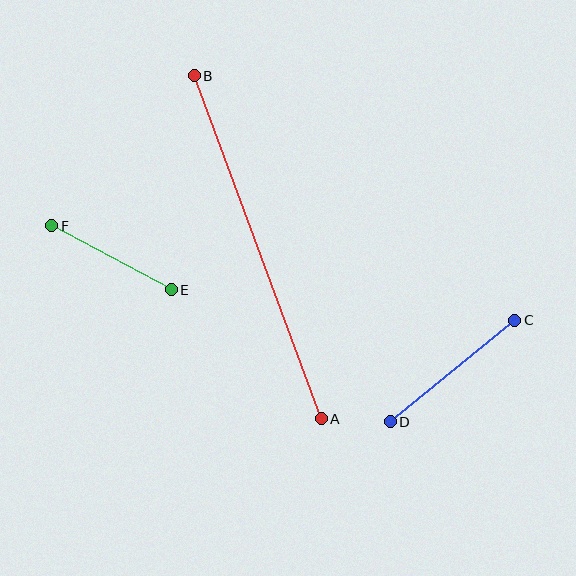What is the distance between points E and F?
The distance is approximately 136 pixels.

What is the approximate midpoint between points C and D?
The midpoint is at approximately (452, 371) pixels.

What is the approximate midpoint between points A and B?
The midpoint is at approximately (258, 247) pixels.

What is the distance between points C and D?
The distance is approximately 161 pixels.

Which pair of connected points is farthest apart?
Points A and B are farthest apart.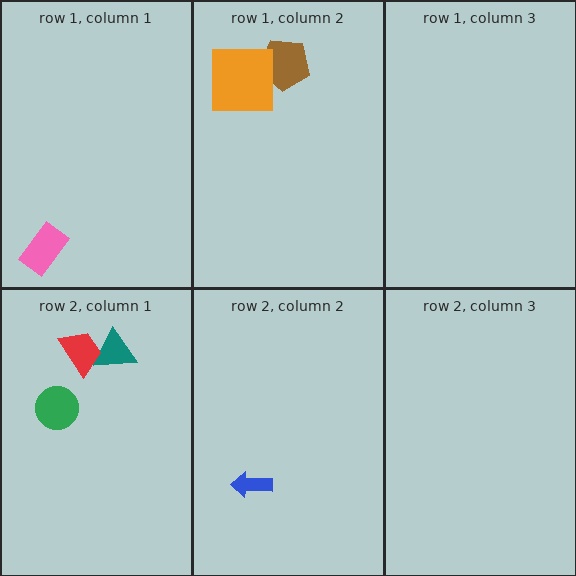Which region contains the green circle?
The row 2, column 1 region.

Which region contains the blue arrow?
The row 2, column 2 region.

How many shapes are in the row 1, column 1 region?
1.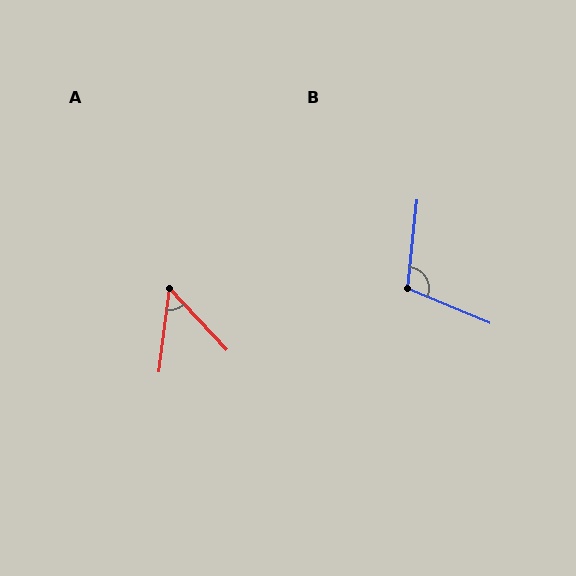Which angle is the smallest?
A, at approximately 50 degrees.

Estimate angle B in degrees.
Approximately 107 degrees.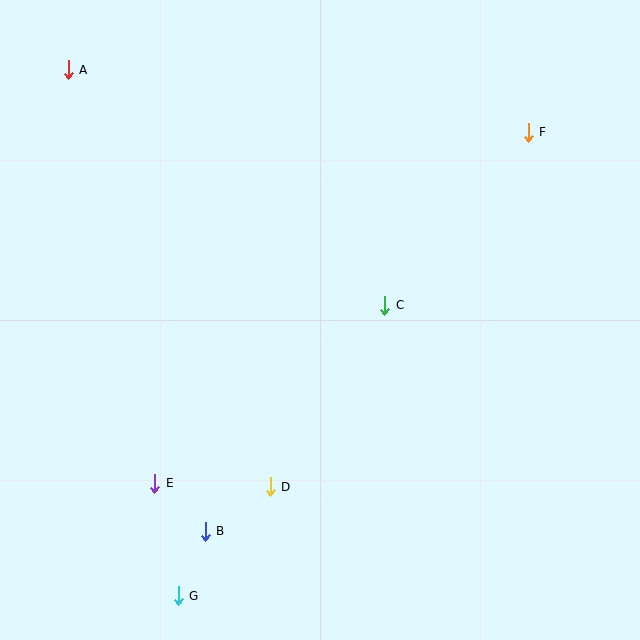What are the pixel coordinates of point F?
Point F is at (528, 132).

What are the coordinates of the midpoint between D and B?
The midpoint between D and B is at (238, 509).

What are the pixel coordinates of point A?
Point A is at (68, 70).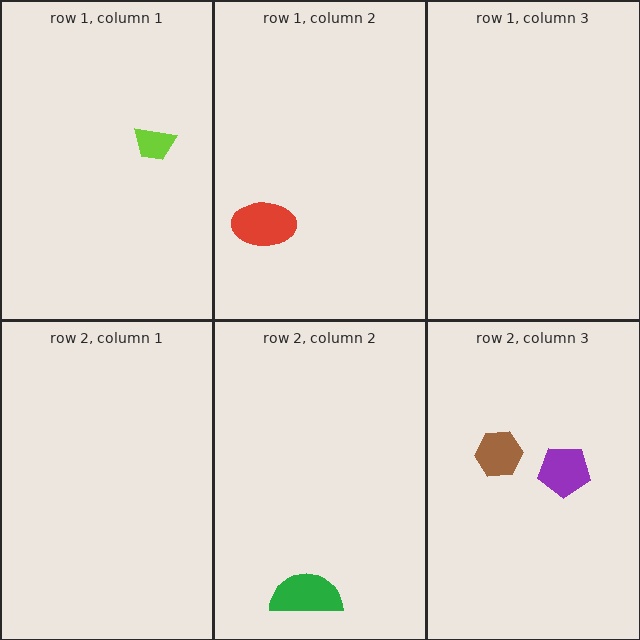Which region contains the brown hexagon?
The row 2, column 3 region.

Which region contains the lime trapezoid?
The row 1, column 1 region.